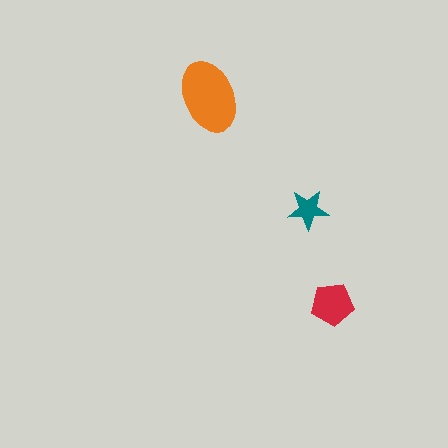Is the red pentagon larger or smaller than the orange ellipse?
Smaller.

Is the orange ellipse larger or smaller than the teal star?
Larger.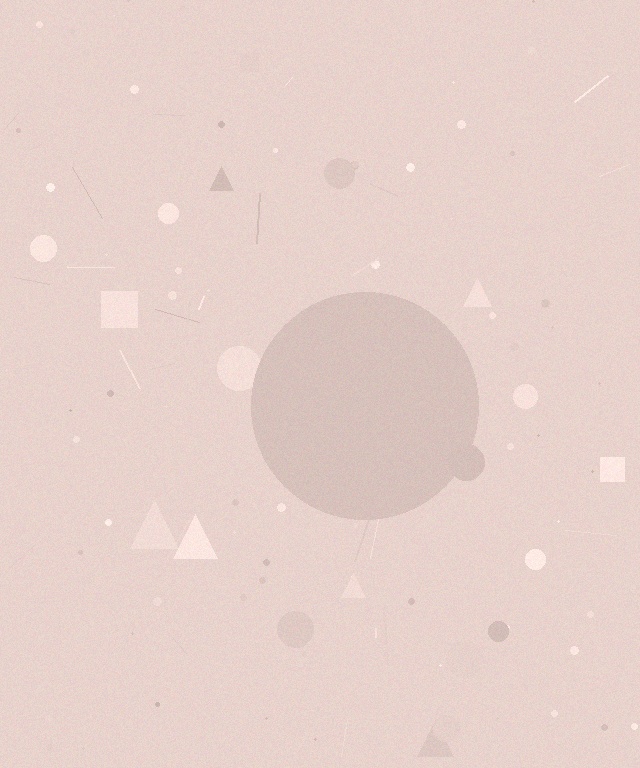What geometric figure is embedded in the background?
A circle is embedded in the background.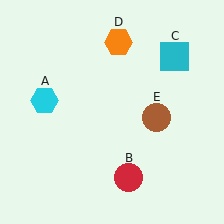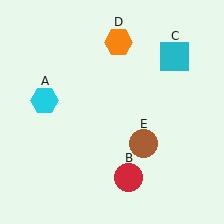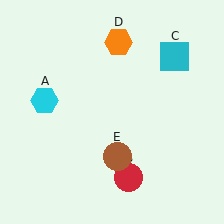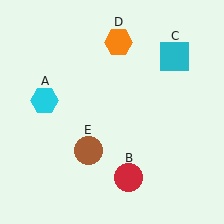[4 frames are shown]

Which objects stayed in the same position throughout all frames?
Cyan hexagon (object A) and red circle (object B) and cyan square (object C) and orange hexagon (object D) remained stationary.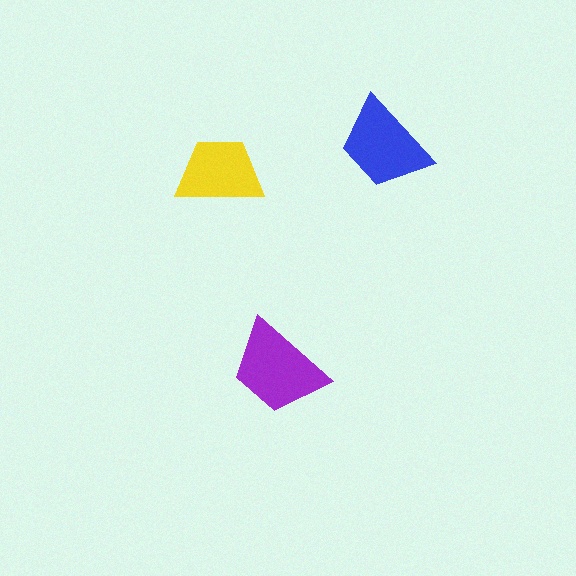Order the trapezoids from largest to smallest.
the purple one, the blue one, the yellow one.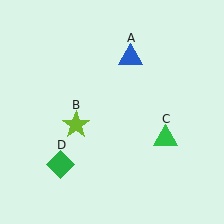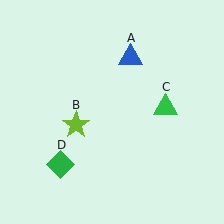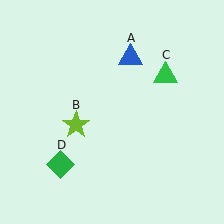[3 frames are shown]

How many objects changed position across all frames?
1 object changed position: green triangle (object C).